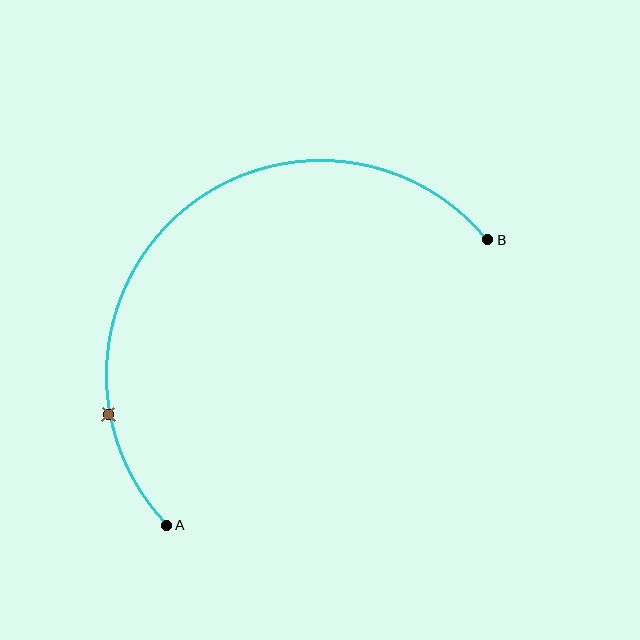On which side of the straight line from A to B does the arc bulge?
The arc bulges above and to the left of the straight line connecting A and B.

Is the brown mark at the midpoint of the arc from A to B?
No. The brown mark lies on the arc but is closer to endpoint A. The arc midpoint would be at the point on the curve equidistant along the arc from both A and B.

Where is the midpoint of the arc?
The arc midpoint is the point on the curve farthest from the straight line joining A and B. It sits above and to the left of that line.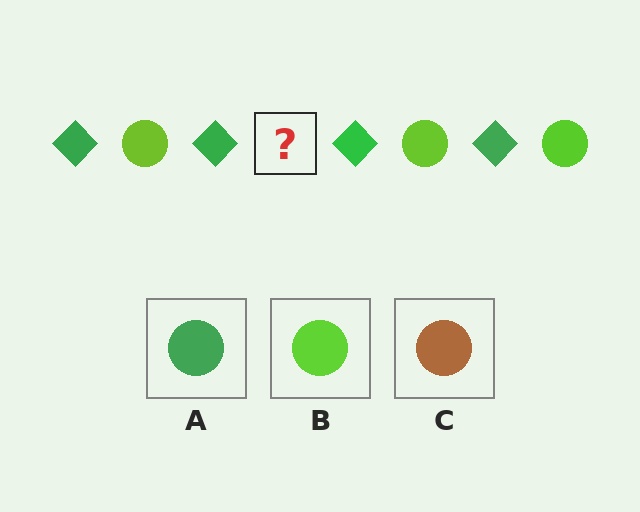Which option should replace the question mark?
Option B.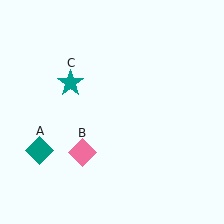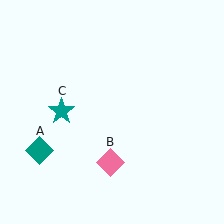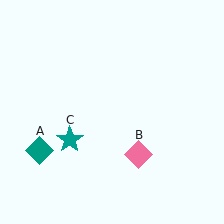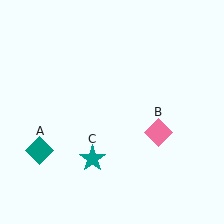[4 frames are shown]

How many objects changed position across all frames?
2 objects changed position: pink diamond (object B), teal star (object C).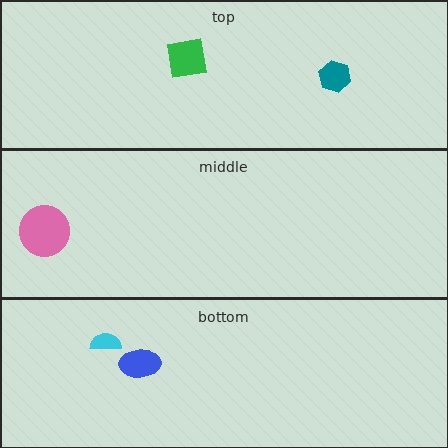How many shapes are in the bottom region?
2.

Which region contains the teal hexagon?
The top region.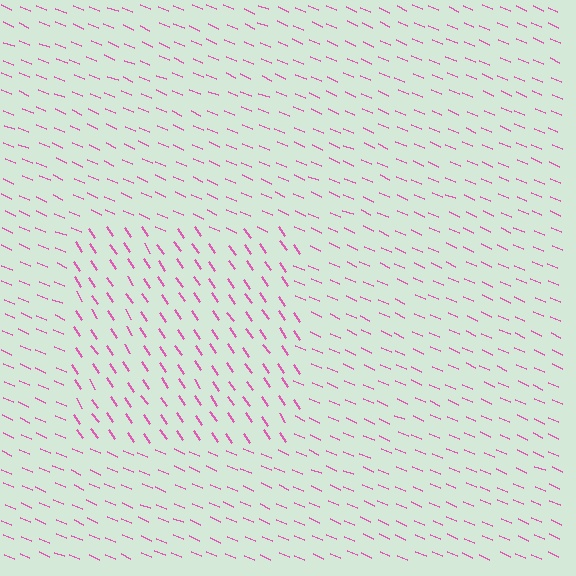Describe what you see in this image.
The image is filled with small pink line segments. A rectangle region in the image has lines oriented differently from the surrounding lines, creating a visible texture boundary.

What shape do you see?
I see a rectangle.